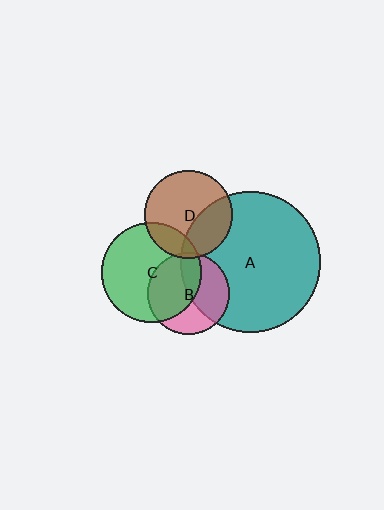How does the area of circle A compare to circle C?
Approximately 2.0 times.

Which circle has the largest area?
Circle A (teal).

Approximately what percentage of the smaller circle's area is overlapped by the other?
Approximately 5%.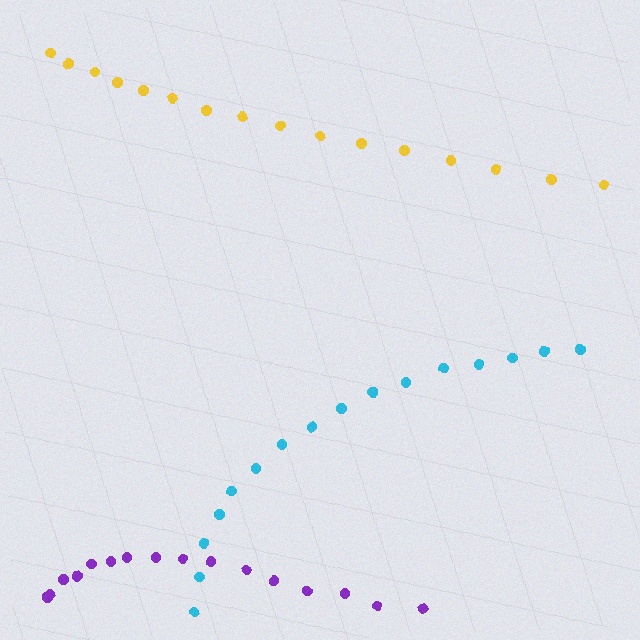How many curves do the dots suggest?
There are 3 distinct paths.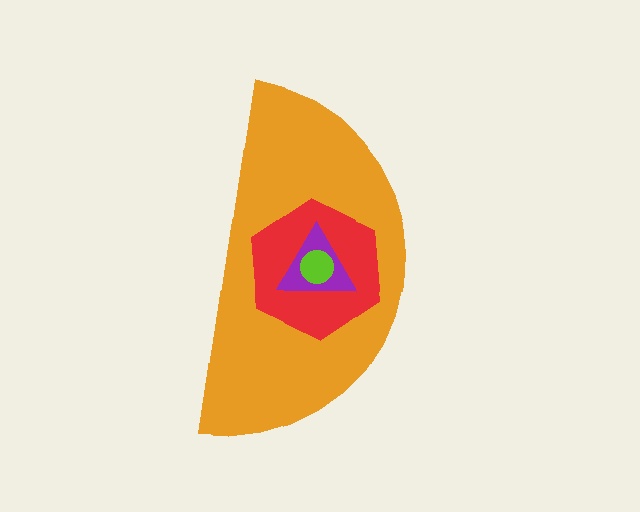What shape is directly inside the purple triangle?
The lime circle.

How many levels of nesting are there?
4.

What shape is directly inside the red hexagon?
The purple triangle.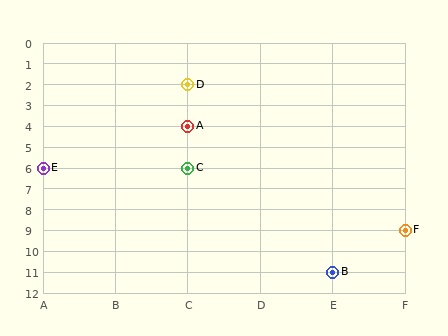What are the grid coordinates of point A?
Point A is at grid coordinates (C, 4).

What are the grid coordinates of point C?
Point C is at grid coordinates (C, 6).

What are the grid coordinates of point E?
Point E is at grid coordinates (A, 6).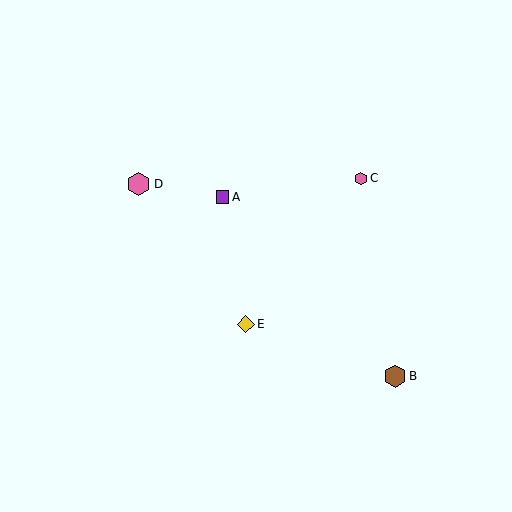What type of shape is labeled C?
Shape C is a pink hexagon.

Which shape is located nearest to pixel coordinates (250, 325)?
The yellow diamond (labeled E) at (246, 324) is nearest to that location.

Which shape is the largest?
The pink hexagon (labeled D) is the largest.